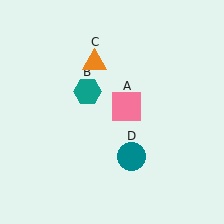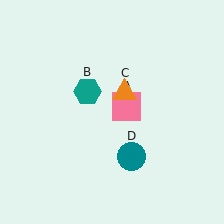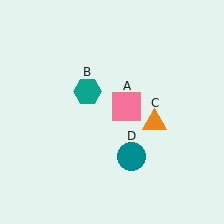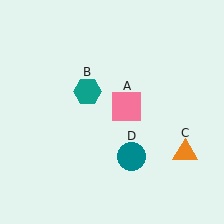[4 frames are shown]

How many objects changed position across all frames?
1 object changed position: orange triangle (object C).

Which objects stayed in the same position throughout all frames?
Pink square (object A) and teal hexagon (object B) and teal circle (object D) remained stationary.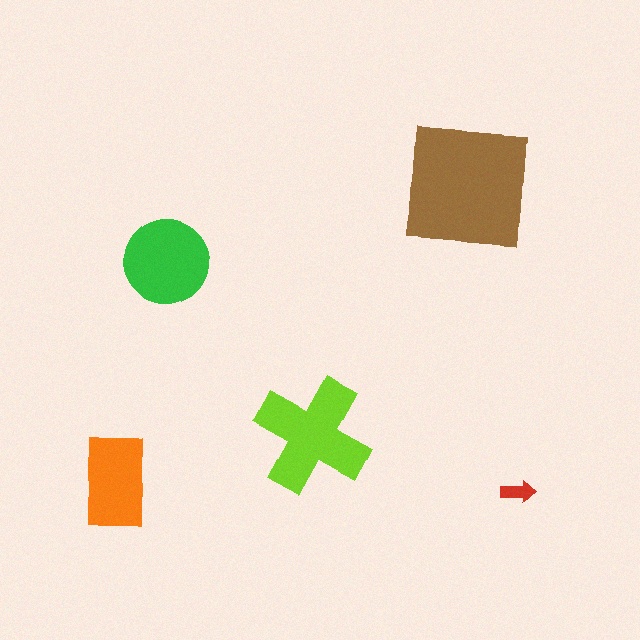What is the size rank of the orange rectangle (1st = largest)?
4th.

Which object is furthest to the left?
The orange rectangle is leftmost.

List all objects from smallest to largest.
The red arrow, the orange rectangle, the green circle, the lime cross, the brown square.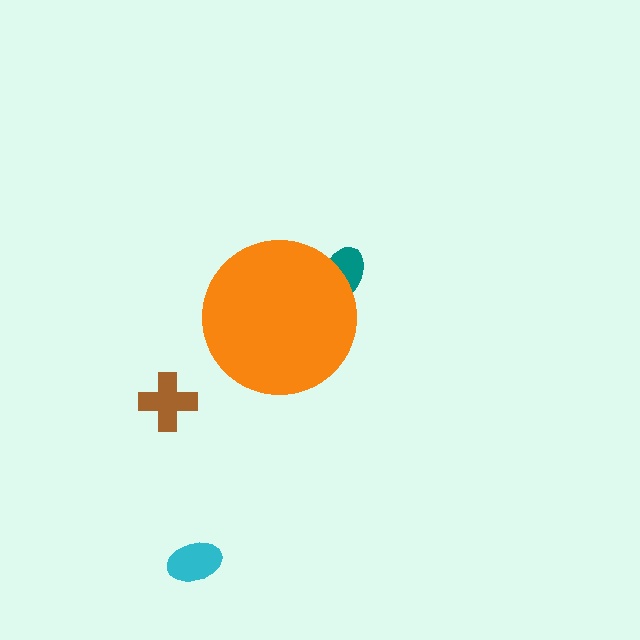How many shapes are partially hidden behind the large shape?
1 shape is partially hidden.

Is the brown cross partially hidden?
No, the brown cross is fully visible.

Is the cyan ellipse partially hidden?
No, the cyan ellipse is fully visible.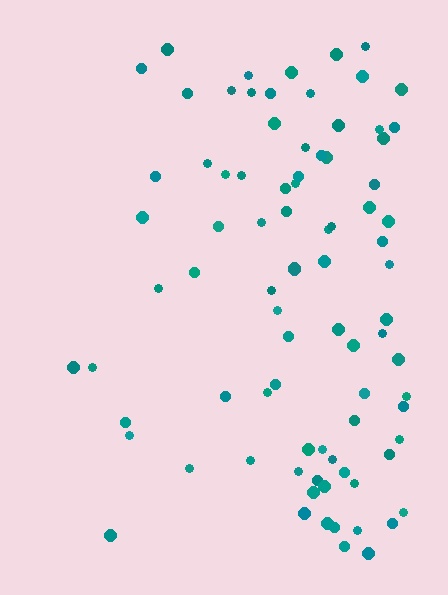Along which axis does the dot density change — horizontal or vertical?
Horizontal.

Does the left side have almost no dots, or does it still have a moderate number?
Still a moderate number, just noticeably fewer than the right.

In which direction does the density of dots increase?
From left to right, with the right side densest.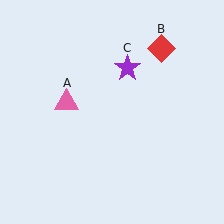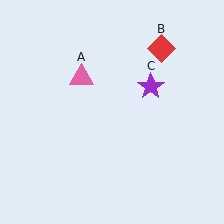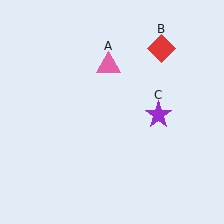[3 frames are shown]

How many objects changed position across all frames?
2 objects changed position: pink triangle (object A), purple star (object C).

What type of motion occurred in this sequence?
The pink triangle (object A), purple star (object C) rotated clockwise around the center of the scene.